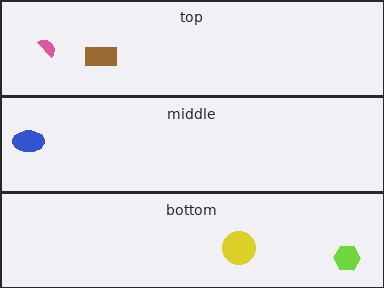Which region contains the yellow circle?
The bottom region.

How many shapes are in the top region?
2.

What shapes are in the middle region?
The blue ellipse.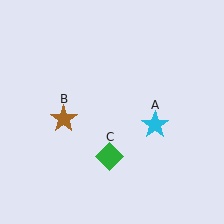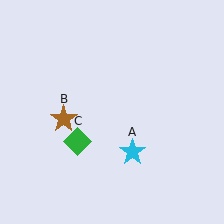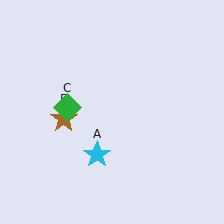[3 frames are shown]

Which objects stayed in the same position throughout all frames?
Brown star (object B) remained stationary.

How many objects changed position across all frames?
2 objects changed position: cyan star (object A), green diamond (object C).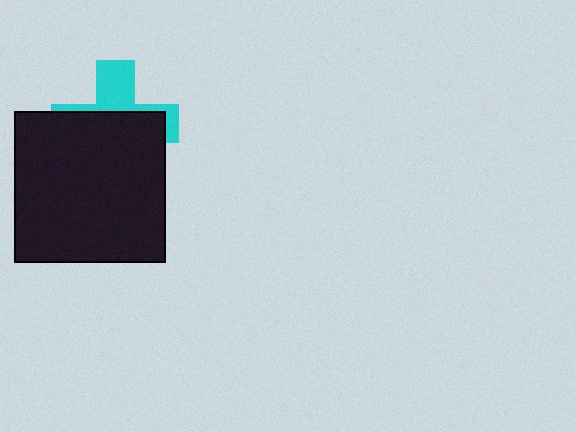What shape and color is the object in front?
The object in front is a black square.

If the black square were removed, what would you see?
You would see the complete cyan cross.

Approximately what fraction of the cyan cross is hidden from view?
Roughly 63% of the cyan cross is hidden behind the black square.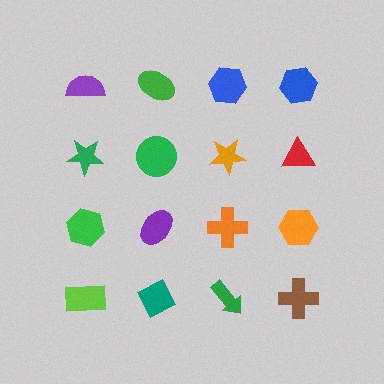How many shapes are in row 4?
4 shapes.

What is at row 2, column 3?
An orange star.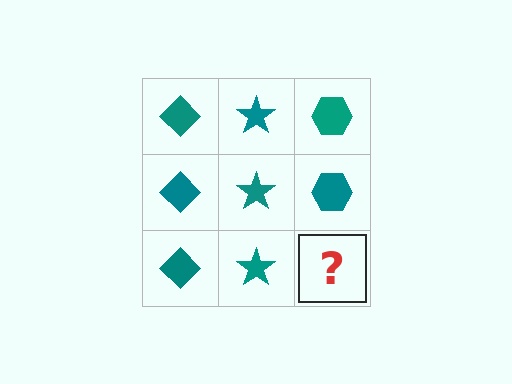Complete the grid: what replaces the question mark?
The question mark should be replaced with a teal hexagon.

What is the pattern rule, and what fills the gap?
The rule is that each column has a consistent shape. The gap should be filled with a teal hexagon.